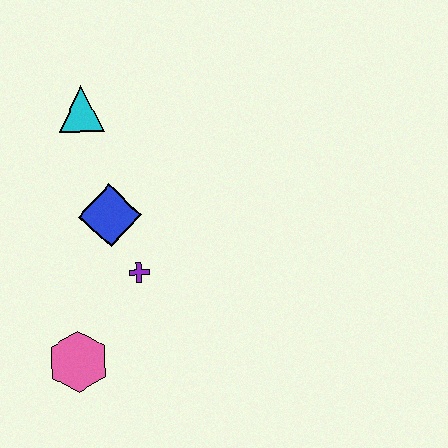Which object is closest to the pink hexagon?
The purple cross is closest to the pink hexagon.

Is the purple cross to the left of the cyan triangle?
No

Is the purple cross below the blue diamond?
Yes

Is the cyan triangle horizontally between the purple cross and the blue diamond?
No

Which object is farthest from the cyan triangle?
The pink hexagon is farthest from the cyan triangle.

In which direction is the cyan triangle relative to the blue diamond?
The cyan triangle is above the blue diamond.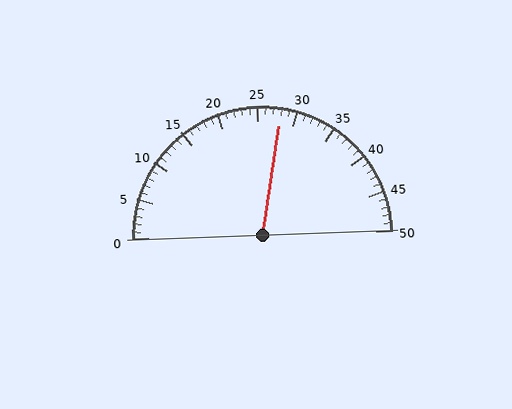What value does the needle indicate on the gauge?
The needle indicates approximately 28.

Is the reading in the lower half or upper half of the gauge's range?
The reading is in the upper half of the range (0 to 50).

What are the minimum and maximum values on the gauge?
The gauge ranges from 0 to 50.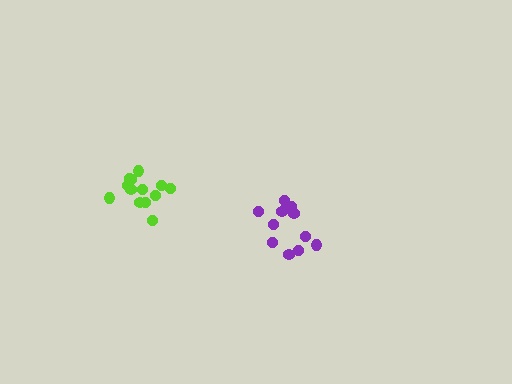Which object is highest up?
The lime cluster is topmost.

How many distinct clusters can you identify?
There are 2 distinct clusters.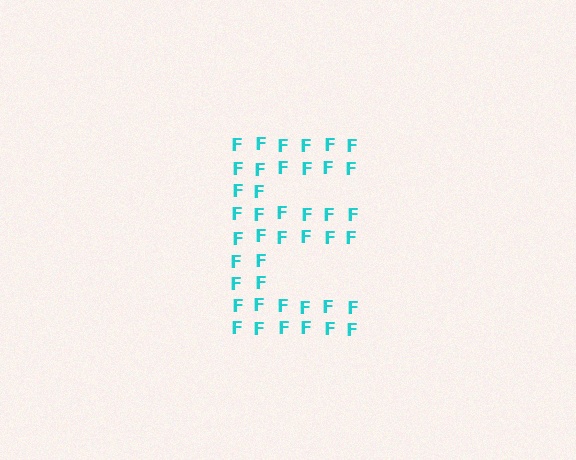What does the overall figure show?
The overall figure shows the letter E.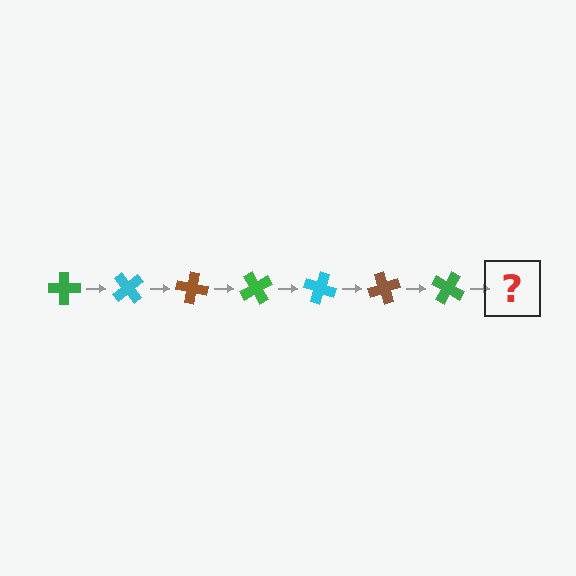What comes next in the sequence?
The next element should be a cyan cross, rotated 350 degrees from the start.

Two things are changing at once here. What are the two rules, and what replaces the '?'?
The two rules are that it rotates 50 degrees each step and the color cycles through green, cyan, and brown. The '?' should be a cyan cross, rotated 350 degrees from the start.